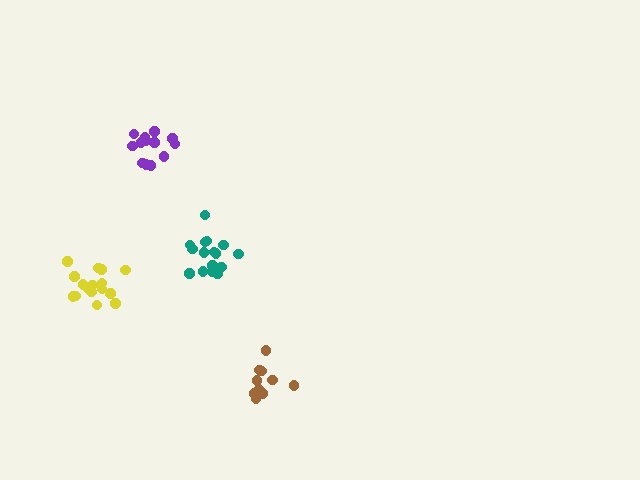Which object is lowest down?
The brown cluster is bottommost.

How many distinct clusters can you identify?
There are 4 distinct clusters.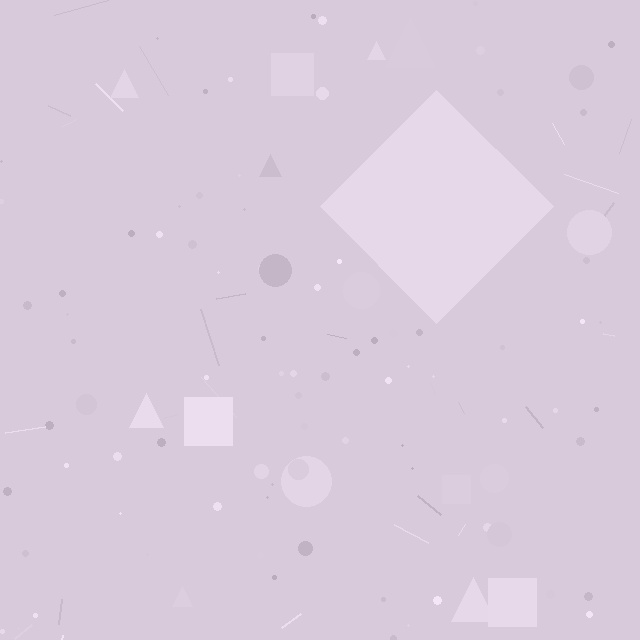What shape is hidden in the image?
A diamond is hidden in the image.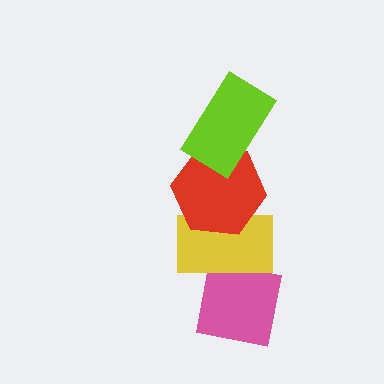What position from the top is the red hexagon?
The red hexagon is 2nd from the top.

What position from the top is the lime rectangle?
The lime rectangle is 1st from the top.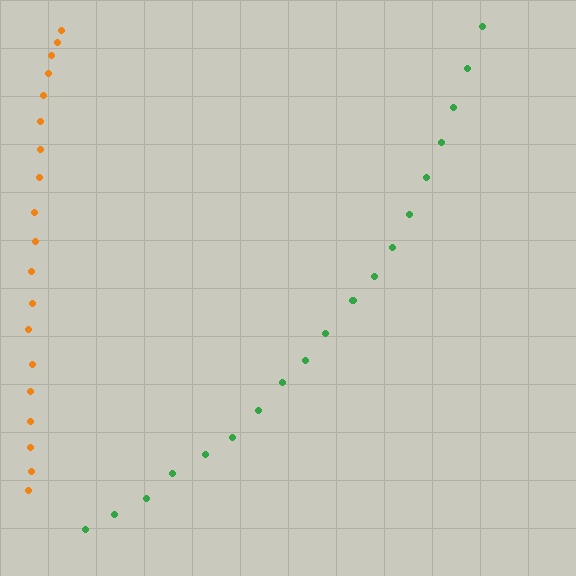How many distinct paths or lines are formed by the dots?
There are 2 distinct paths.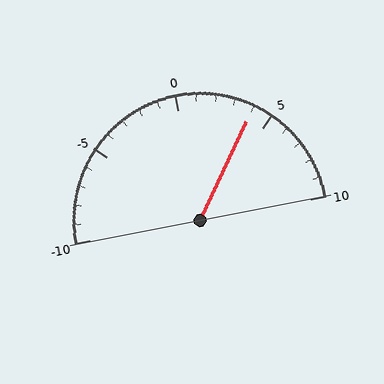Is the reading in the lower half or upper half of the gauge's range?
The reading is in the upper half of the range (-10 to 10).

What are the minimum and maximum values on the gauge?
The gauge ranges from -10 to 10.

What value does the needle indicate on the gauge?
The needle indicates approximately 4.